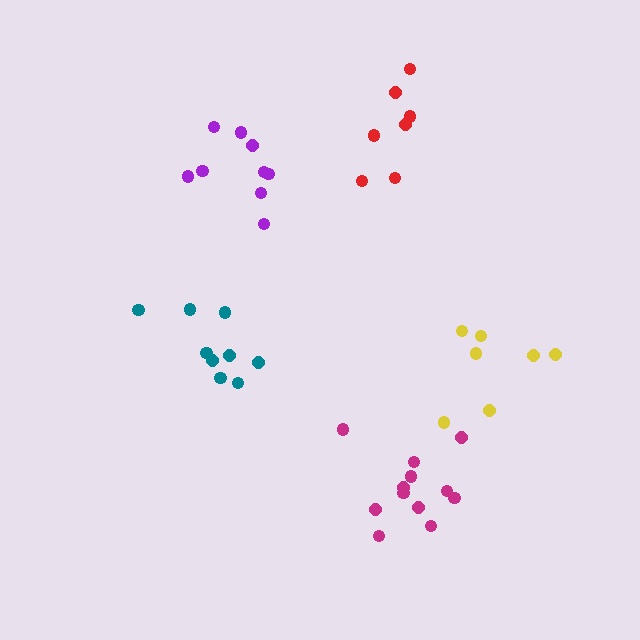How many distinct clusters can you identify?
There are 5 distinct clusters.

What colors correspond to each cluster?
The clusters are colored: teal, yellow, red, magenta, purple.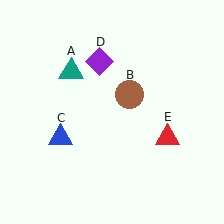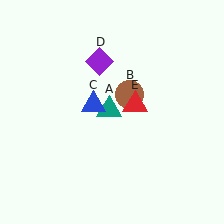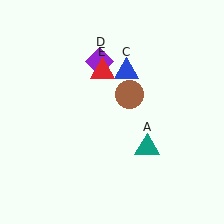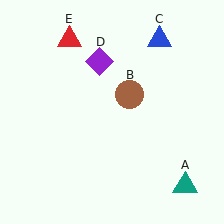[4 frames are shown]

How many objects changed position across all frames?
3 objects changed position: teal triangle (object A), blue triangle (object C), red triangle (object E).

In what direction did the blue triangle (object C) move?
The blue triangle (object C) moved up and to the right.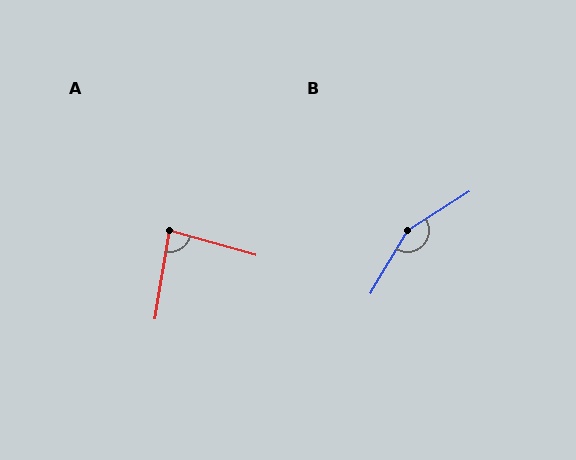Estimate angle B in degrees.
Approximately 152 degrees.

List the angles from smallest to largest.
A (83°), B (152°).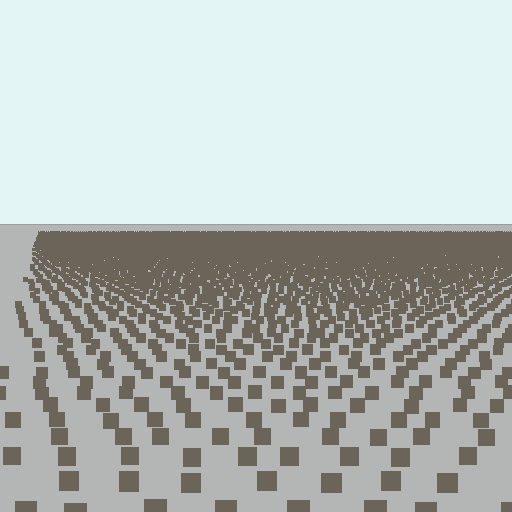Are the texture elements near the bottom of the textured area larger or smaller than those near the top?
Larger. Near the bottom, elements are closer to the viewer and appear at a bigger on-screen size.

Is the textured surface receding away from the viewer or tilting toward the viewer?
The surface is receding away from the viewer. Texture elements get smaller and denser toward the top.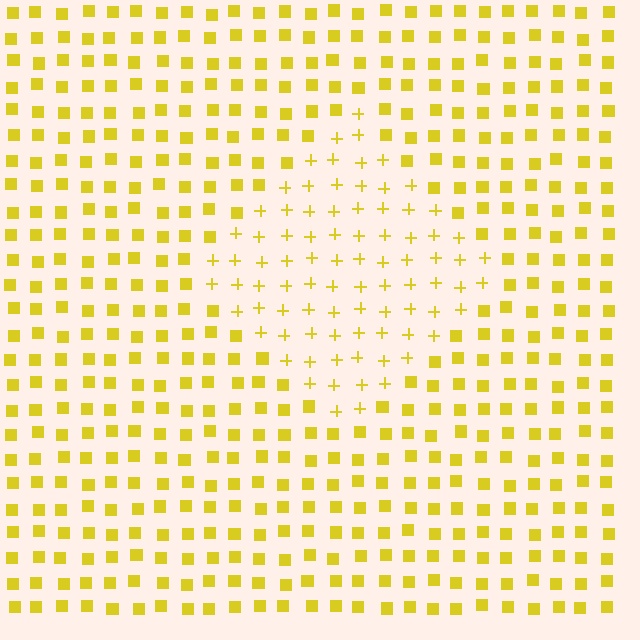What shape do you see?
I see a diamond.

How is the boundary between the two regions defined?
The boundary is defined by a change in element shape: plus signs inside vs. squares outside. All elements share the same color and spacing.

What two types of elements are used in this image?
The image uses plus signs inside the diamond region and squares outside it.